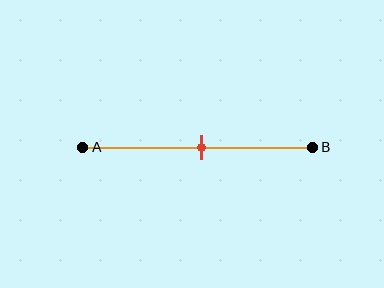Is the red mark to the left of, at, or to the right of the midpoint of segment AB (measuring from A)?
The red mark is approximately at the midpoint of segment AB.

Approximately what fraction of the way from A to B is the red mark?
The red mark is approximately 50% of the way from A to B.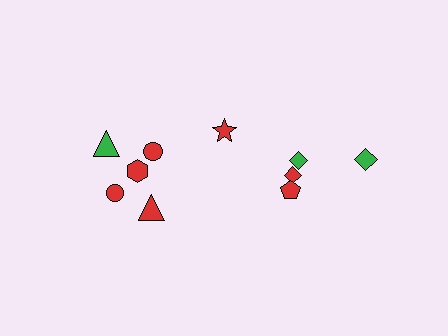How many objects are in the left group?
There are 6 objects.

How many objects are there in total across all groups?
There are 10 objects.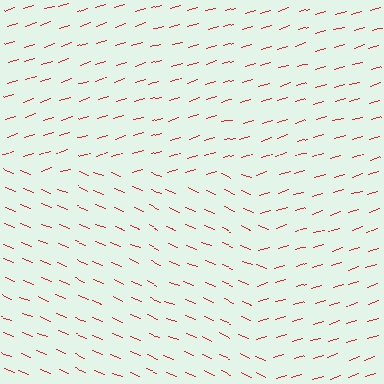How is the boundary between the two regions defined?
The boundary is defined purely by a change in line orientation (approximately 40 degrees difference). All lines are the same color and thickness.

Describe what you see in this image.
The image is filled with small red line segments. A rectangle region in the image has lines oriented differently from the surrounding lines, creating a visible texture boundary.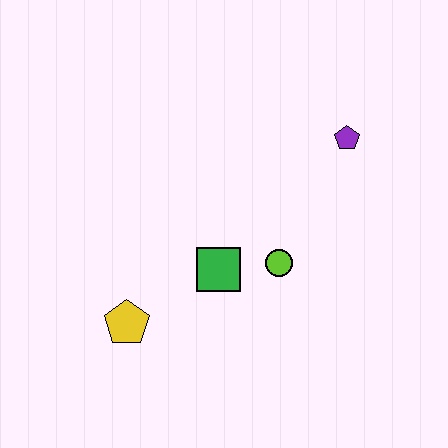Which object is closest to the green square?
The lime circle is closest to the green square.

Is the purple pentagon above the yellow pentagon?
Yes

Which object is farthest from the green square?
The purple pentagon is farthest from the green square.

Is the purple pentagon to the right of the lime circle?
Yes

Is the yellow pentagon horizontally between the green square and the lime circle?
No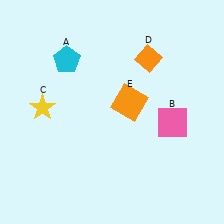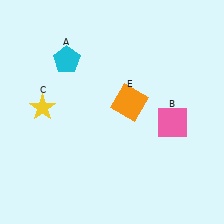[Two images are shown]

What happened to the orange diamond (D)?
The orange diamond (D) was removed in Image 2. It was in the top-right area of Image 1.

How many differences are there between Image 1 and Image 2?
There is 1 difference between the two images.